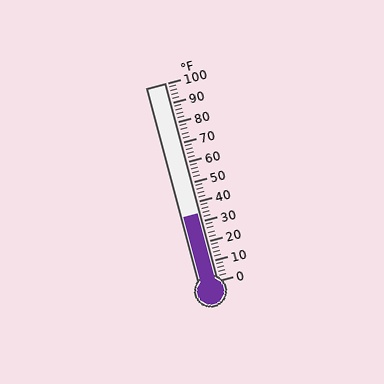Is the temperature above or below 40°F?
The temperature is below 40°F.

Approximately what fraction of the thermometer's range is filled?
The thermometer is filled to approximately 35% of its range.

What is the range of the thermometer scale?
The thermometer scale ranges from 0°F to 100°F.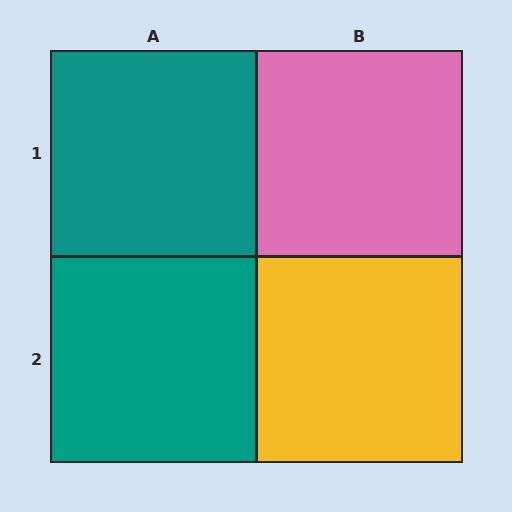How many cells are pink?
1 cell is pink.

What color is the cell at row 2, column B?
Yellow.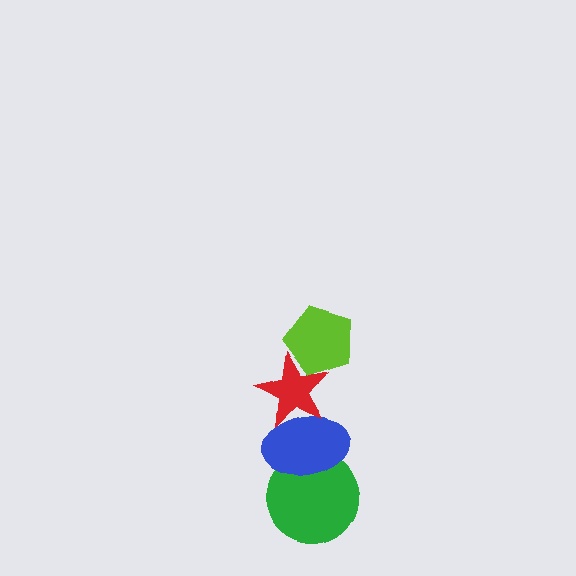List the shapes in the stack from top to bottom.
From top to bottom: the lime pentagon, the red star, the blue ellipse, the green circle.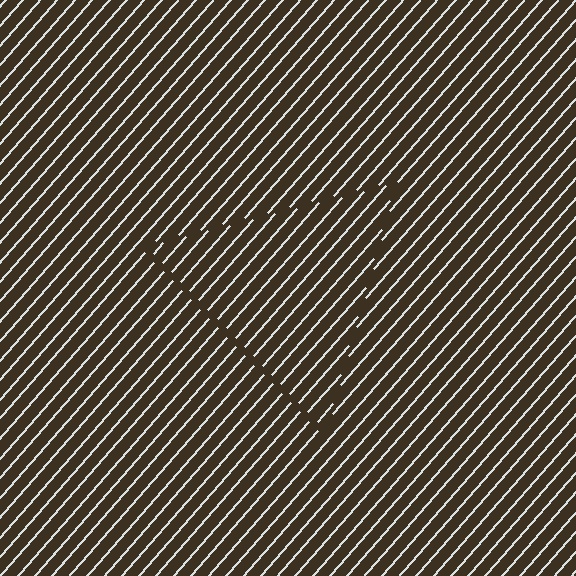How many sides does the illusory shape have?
3 sides — the line-ends trace a triangle.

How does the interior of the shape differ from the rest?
The interior of the shape contains the same grating, shifted by half a period — the contour is defined by the phase discontinuity where line-ends from the inner and outer gratings abut.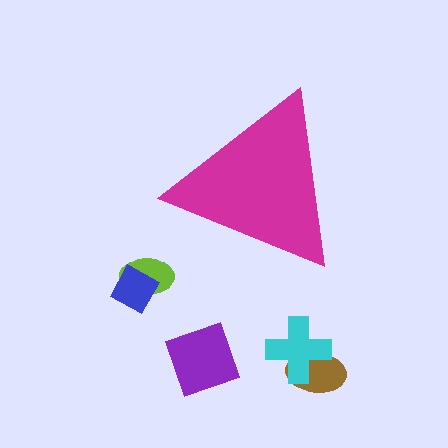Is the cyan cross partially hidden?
No, the cyan cross is fully visible.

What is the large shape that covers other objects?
A magenta triangle.